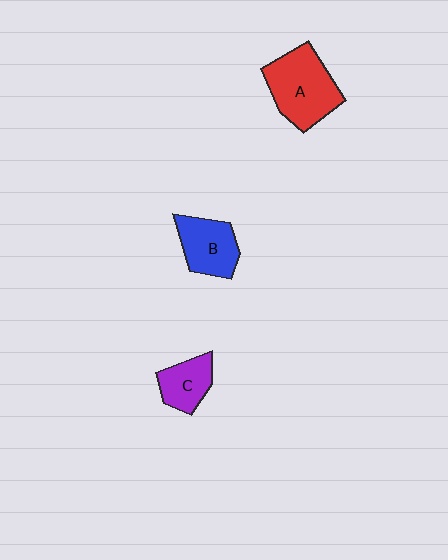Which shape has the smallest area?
Shape C (purple).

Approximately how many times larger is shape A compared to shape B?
Approximately 1.4 times.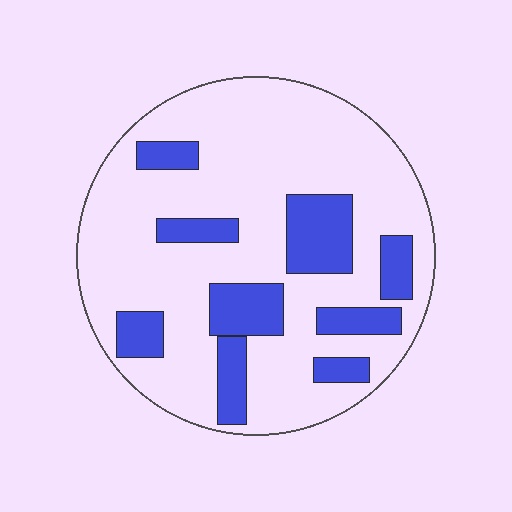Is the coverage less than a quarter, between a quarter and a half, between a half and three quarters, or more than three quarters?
Less than a quarter.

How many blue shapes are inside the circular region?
9.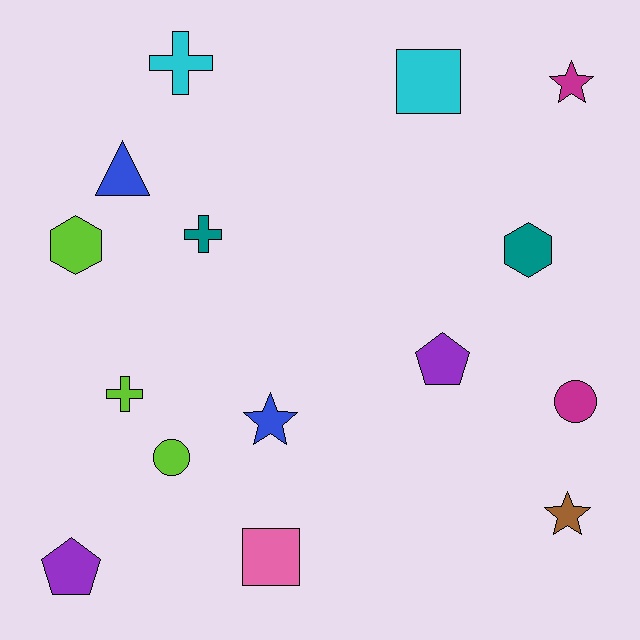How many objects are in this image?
There are 15 objects.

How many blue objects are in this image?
There are 2 blue objects.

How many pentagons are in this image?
There are 2 pentagons.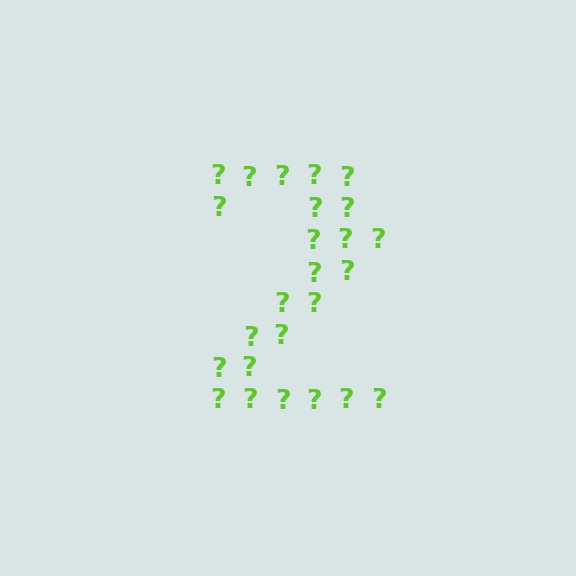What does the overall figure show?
The overall figure shows the digit 2.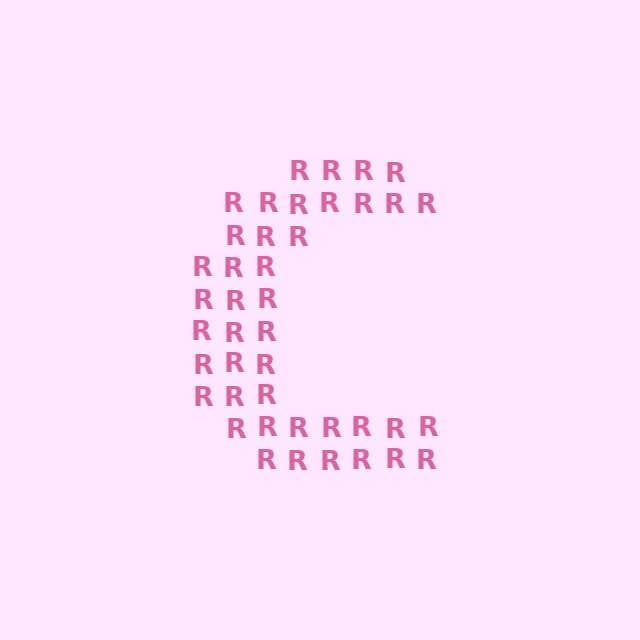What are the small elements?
The small elements are letter R's.